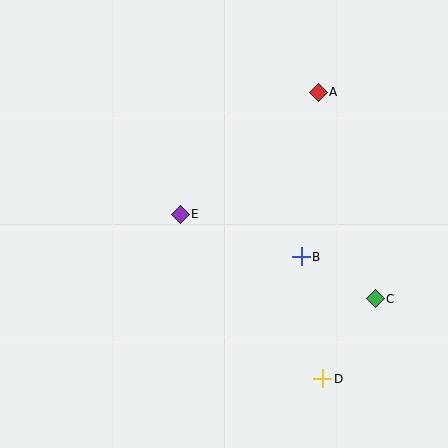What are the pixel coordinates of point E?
Point E is at (180, 214).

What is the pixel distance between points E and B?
The distance between E and B is 128 pixels.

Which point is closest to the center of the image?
Point E at (180, 214) is closest to the center.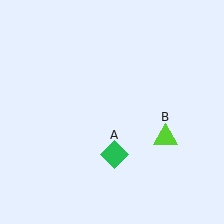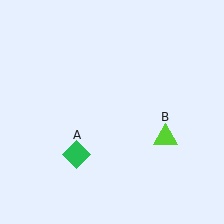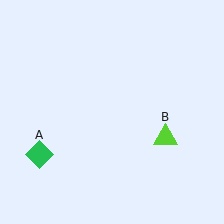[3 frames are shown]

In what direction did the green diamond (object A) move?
The green diamond (object A) moved left.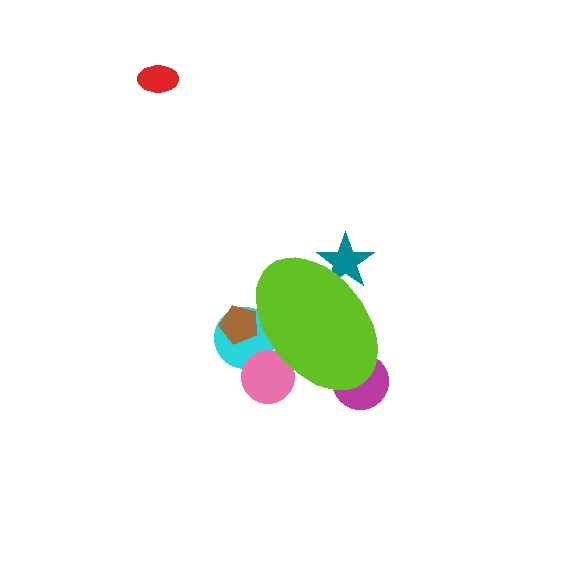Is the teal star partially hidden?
Yes, the teal star is partially hidden behind the lime ellipse.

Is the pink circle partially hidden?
Yes, the pink circle is partially hidden behind the lime ellipse.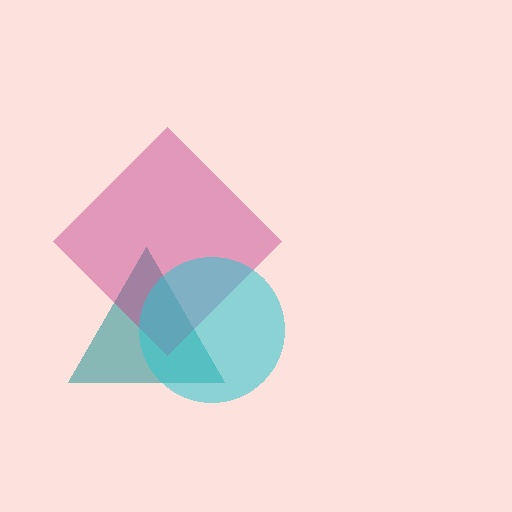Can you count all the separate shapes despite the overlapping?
Yes, there are 3 separate shapes.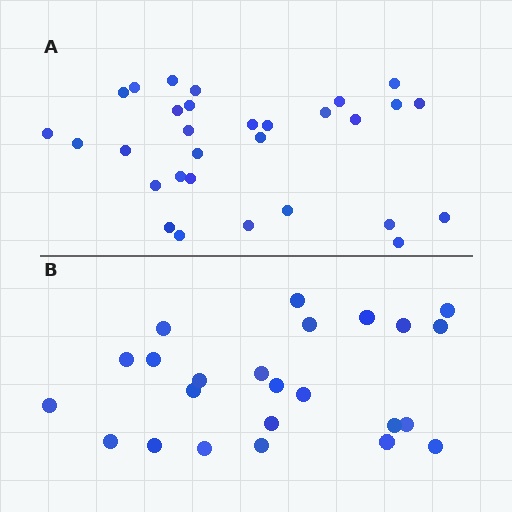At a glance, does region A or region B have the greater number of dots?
Region A (the top region) has more dots.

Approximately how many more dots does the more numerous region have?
Region A has about 6 more dots than region B.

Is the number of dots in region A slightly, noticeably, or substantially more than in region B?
Region A has noticeably more, but not dramatically so. The ratio is roughly 1.2 to 1.